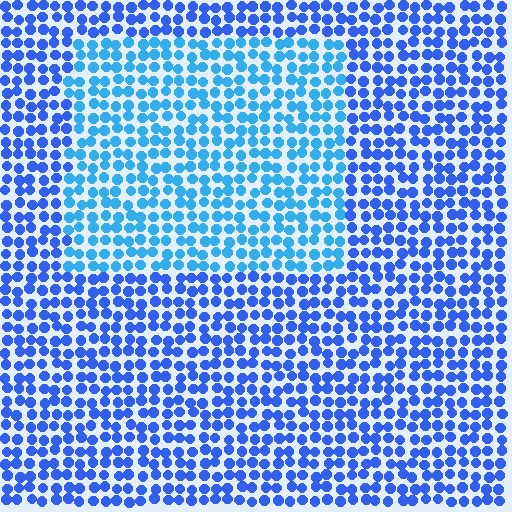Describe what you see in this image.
The image is filled with small blue elements in a uniform arrangement. A rectangle-shaped region is visible where the elements are tinted to a slightly different hue, forming a subtle color boundary.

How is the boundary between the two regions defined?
The boundary is defined purely by a slight shift in hue (about 26 degrees). Spacing, size, and orientation are identical on both sides.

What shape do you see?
I see a rectangle.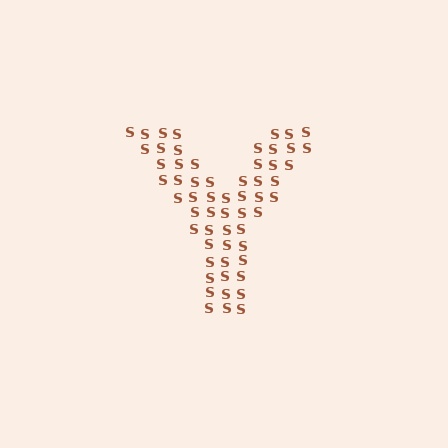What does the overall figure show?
The overall figure shows the letter Y.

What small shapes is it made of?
It is made of small letter S's.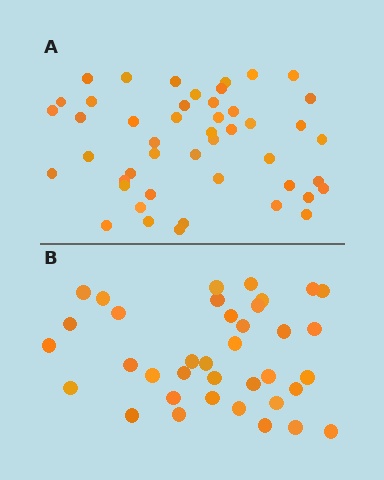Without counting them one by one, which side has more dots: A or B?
Region A (the top region) has more dots.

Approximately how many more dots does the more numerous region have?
Region A has roughly 10 or so more dots than region B.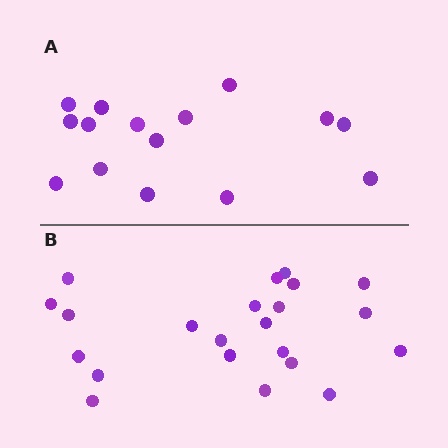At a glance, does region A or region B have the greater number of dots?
Region B (the bottom region) has more dots.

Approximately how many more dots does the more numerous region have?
Region B has roughly 8 or so more dots than region A.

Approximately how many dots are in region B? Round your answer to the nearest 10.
About 20 dots. (The exact count is 22, which rounds to 20.)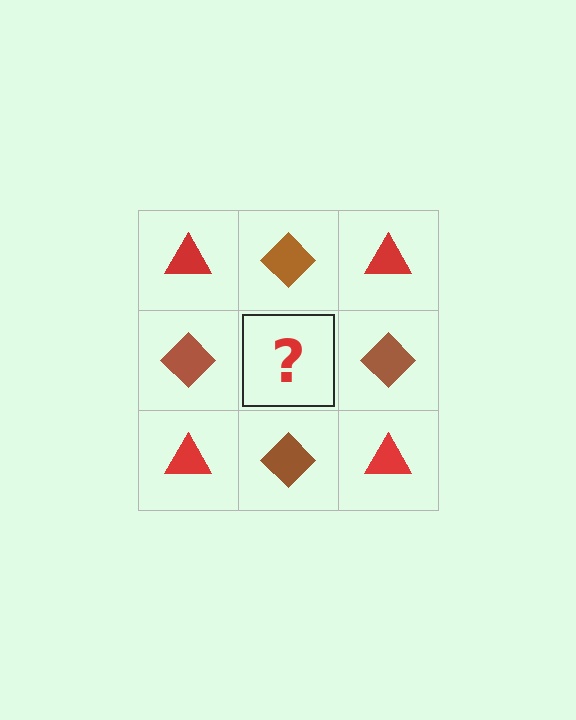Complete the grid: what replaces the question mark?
The question mark should be replaced with a red triangle.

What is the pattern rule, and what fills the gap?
The rule is that it alternates red triangle and brown diamond in a checkerboard pattern. The gap should be filled with a red triangle.